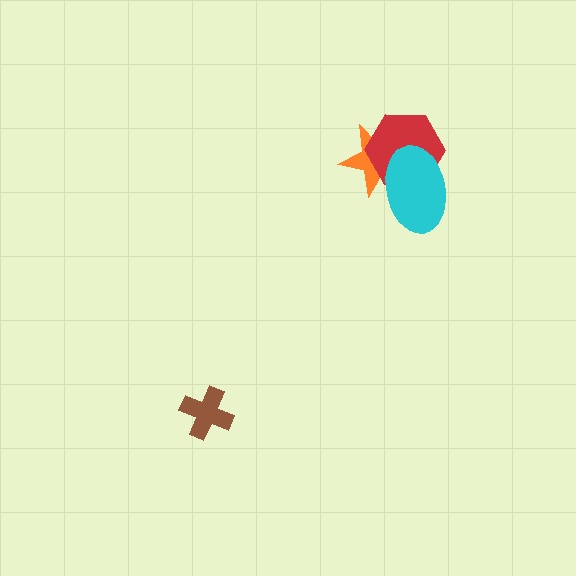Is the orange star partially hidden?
Yes, it is partially covered by another shape.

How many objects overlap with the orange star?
2 objects overlap with the orange star.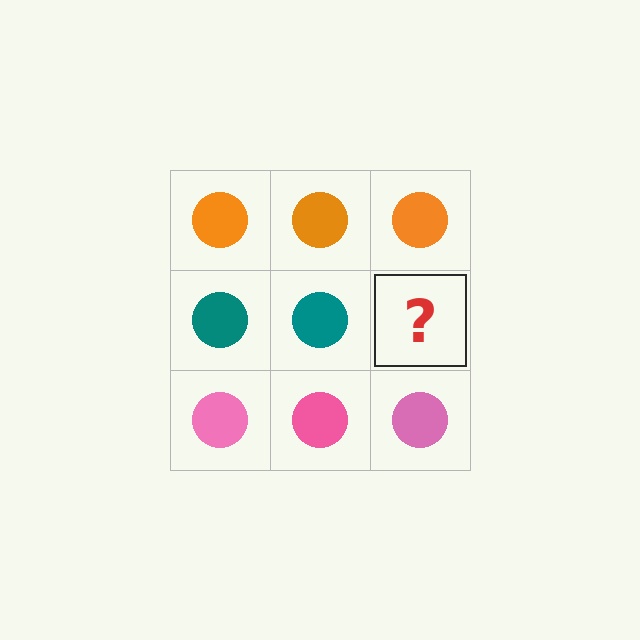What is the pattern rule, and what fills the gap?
The rule is that each row has a consistent color. The gap should be filled with a teal circle.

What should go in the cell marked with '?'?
The missing cell should contain a teal circle.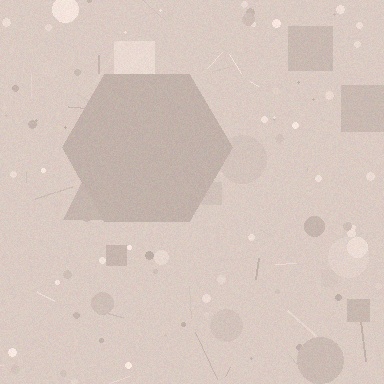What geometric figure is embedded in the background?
A hexagon is embedded in the background.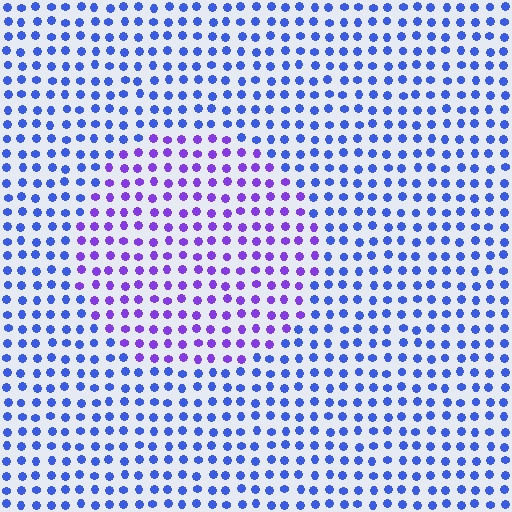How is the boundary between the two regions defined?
The boundary is defined purely by a slight shift in hue (about 39 degrees). Spacing, size, and orientation are identical on both sides.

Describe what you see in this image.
The image is filled with small blue elements in a uniform arrangement. A circle-shaped region is visible where the elements are tinted to a slightly different hue, forming a subtle color boundary.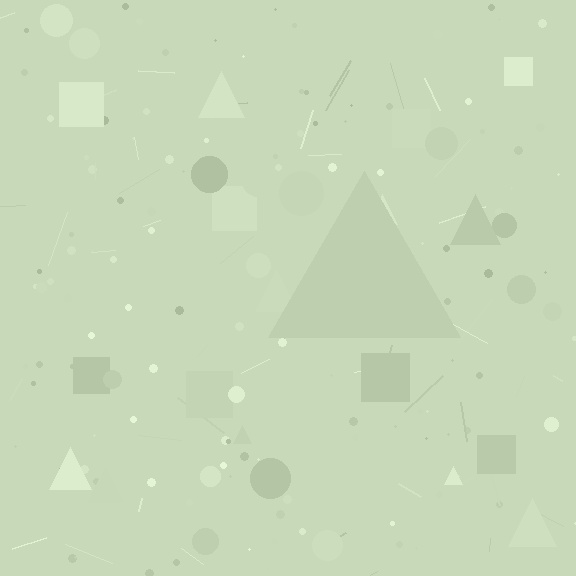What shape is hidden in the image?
A triangle is hidden in the image.